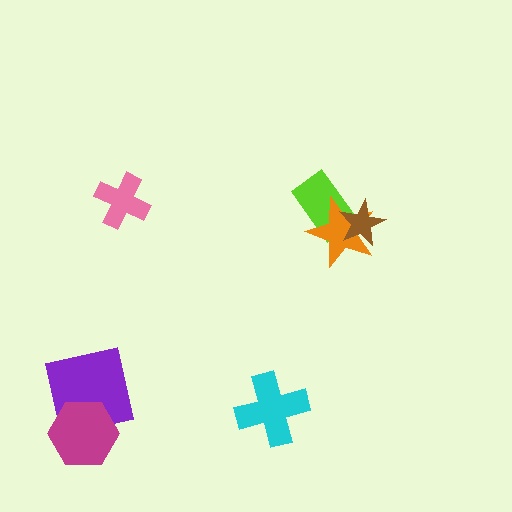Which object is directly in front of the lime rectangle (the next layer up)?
The orange star is directly in front of the lime rectangle.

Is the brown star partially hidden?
No, no other shape covers it.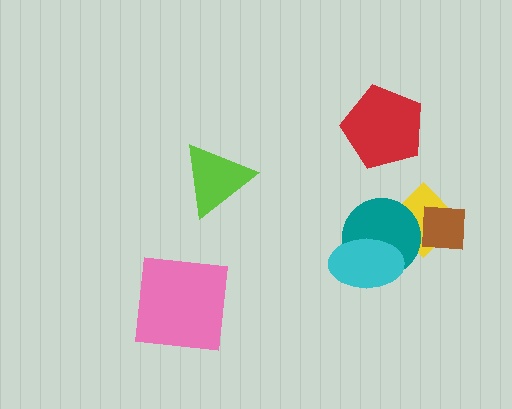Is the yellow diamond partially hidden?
Yes, it is partially covered by another shape.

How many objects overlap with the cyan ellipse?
1 object overlaps with the cyan ellipse.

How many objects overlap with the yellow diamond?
2 objects overlap with the yellow diamond.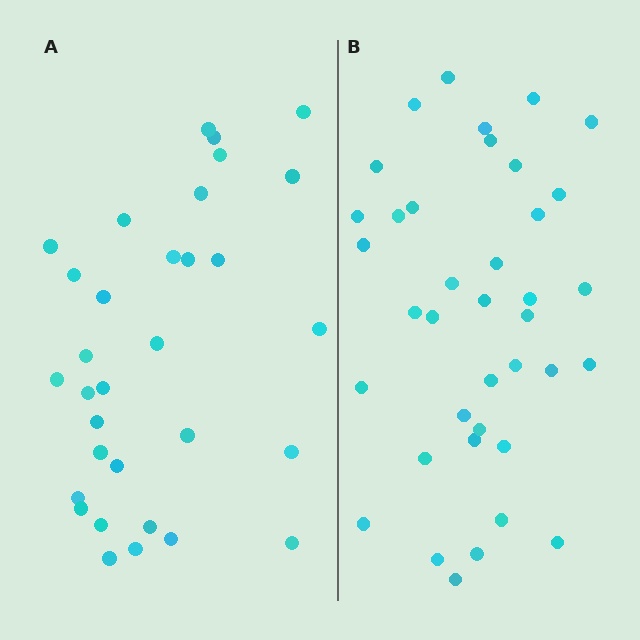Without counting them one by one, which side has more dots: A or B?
Region B (the right region) has more dots.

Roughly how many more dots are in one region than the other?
Region B has about 6 more dots than region A.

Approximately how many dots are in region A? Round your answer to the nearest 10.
About 30 dots. (The exact count is 32, which rounds to 30.)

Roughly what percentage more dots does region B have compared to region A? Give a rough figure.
About 20% more.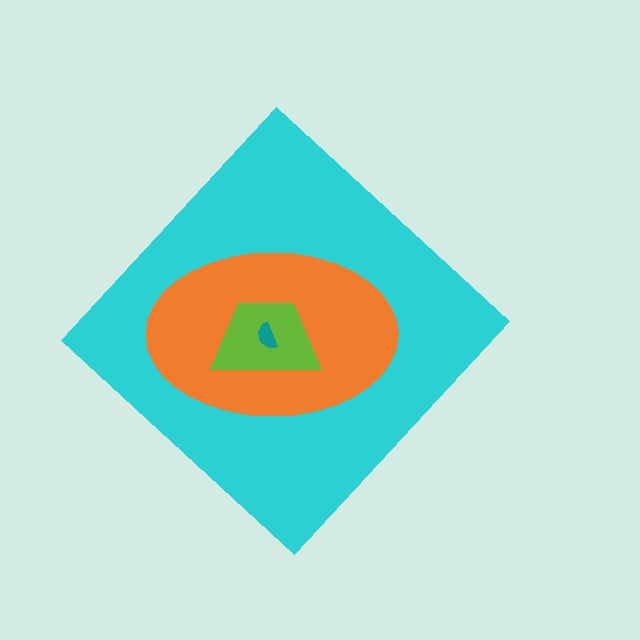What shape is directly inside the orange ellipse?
The lime trapezoid.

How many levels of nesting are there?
4.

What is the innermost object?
The teal semicircle.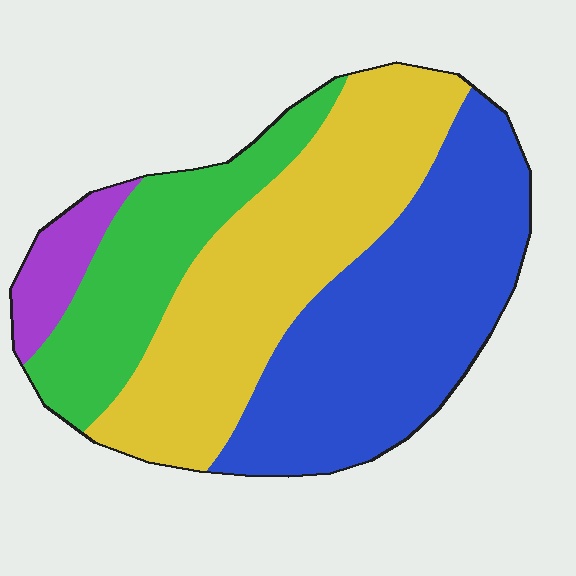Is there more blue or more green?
Blue.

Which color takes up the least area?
Purple, at roughly 5%.